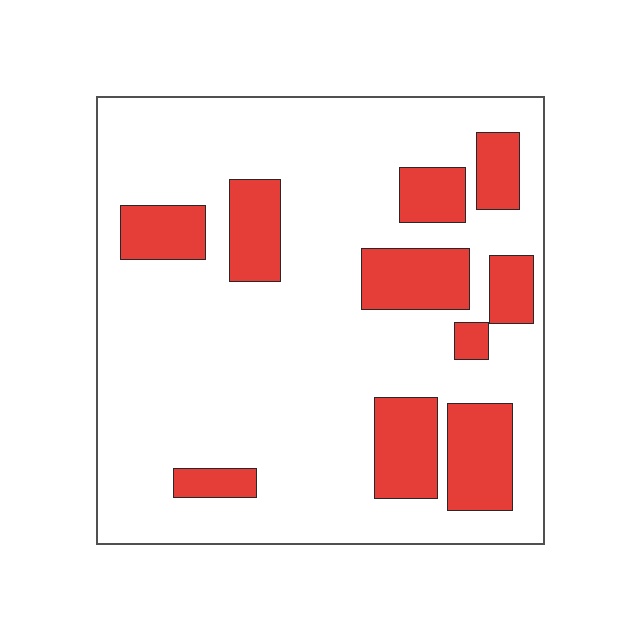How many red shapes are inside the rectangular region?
10.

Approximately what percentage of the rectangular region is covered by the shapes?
Approximately 20%.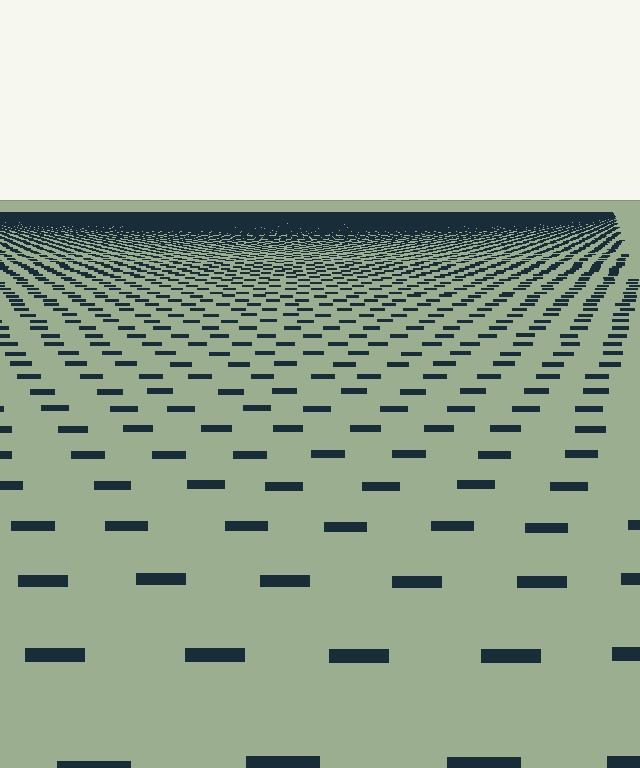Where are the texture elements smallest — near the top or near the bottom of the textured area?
Near the top.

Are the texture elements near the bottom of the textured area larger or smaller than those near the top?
Larger. Near the bottom, elements are closer to the viewer and appear at a bigger on-screen size.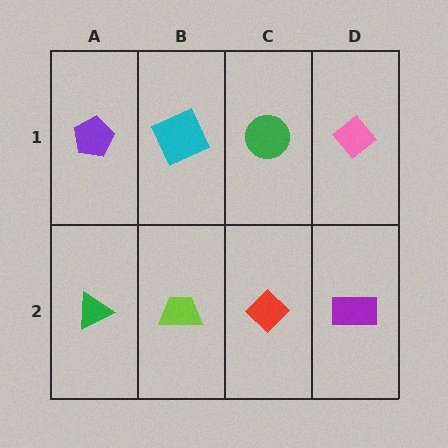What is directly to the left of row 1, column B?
A purple pentagon.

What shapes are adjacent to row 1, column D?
A purple rectangle (row 2, column D), a green circle (row 1, column C).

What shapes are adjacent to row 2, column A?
A purple pentagon (row 1, column A), a lime trapezoid (row 2, column B).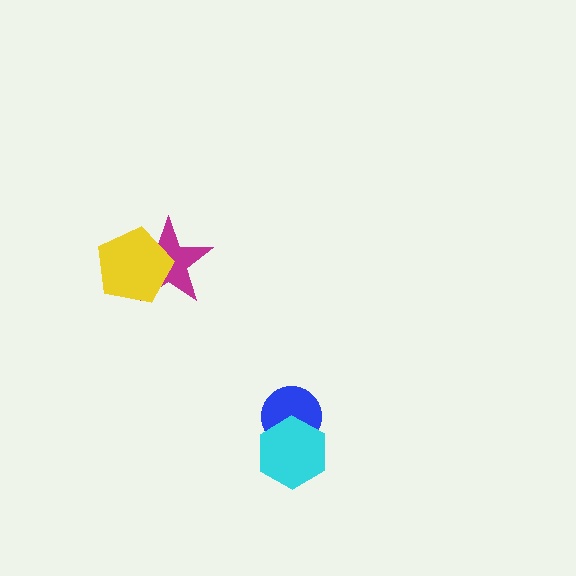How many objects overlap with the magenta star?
1 object overlaps with the magenta star.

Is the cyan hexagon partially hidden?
No, no other shape covers it.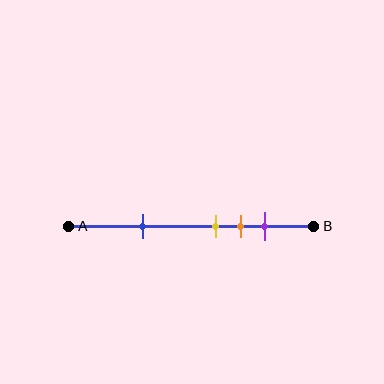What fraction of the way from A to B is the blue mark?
The blue mark is approximately 30% (0.3) of the way from A to B.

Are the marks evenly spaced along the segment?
No, the marks are not evenly spaced.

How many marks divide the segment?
There are 4 marks dividing the segment.